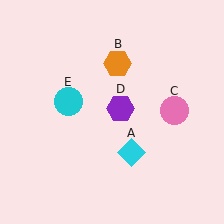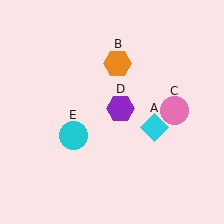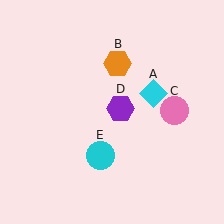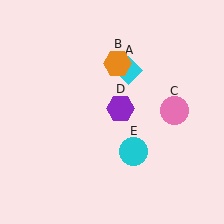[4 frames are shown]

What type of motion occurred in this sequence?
The cyan diamond (object A), cyan circle (object E) rotated counterclockwise around the center of the scene.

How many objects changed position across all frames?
2 objects changed position: cyan diamond (object A), cyan circle (object E).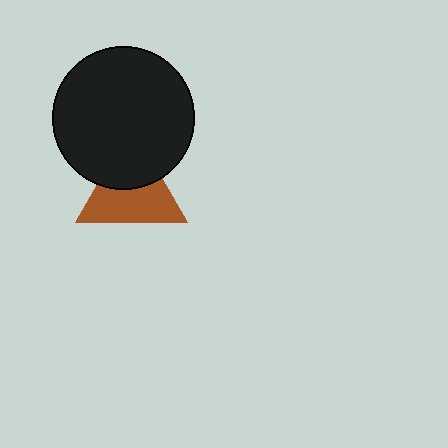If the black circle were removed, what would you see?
You would see the complete brown triangle.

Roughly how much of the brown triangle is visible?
About half of it is visible (roughly 61%).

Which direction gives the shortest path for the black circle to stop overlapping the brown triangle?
Moving up gives the shortest separation.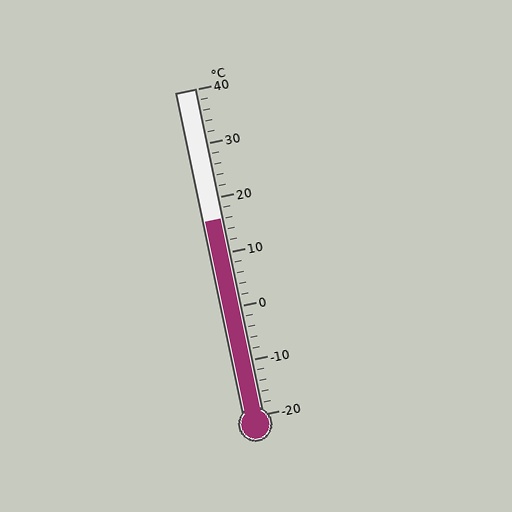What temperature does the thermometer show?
The thermometer shows approximately 16°C.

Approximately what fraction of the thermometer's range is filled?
The thermometer is filled to approximately 60% of its range.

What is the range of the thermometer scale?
The thermometer scale ranges from -20°C to 40°C.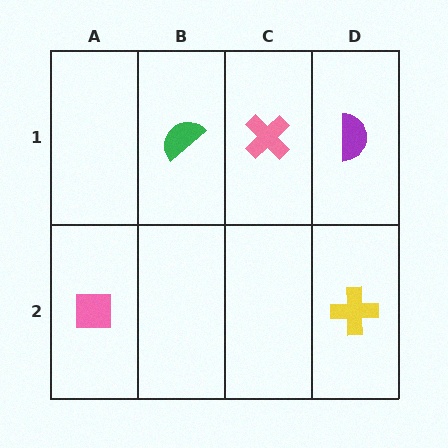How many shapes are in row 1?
3 shapes.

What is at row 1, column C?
A pink cross.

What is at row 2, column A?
A pink square.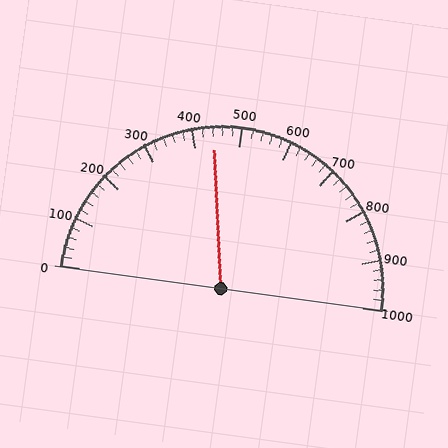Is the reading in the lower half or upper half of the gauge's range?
The reading is in the lower half of the range (0 to 1000).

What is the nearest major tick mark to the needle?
The nearest major tick mark is 400.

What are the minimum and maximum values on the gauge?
The gauge ranges from 0 to 1000.